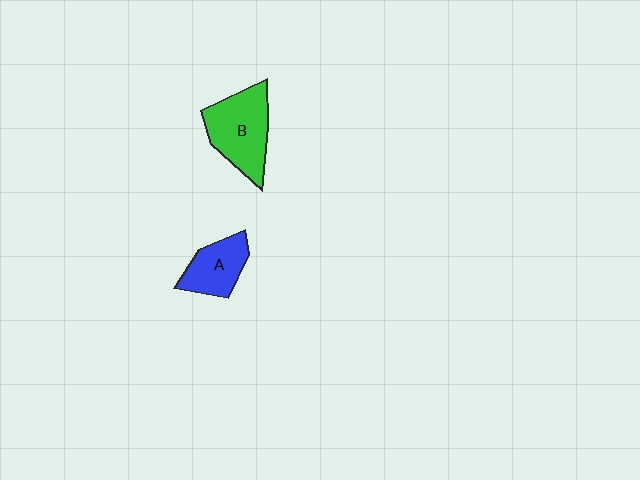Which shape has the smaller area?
Shape A (blue).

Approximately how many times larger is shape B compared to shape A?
Approximately 1.5 times.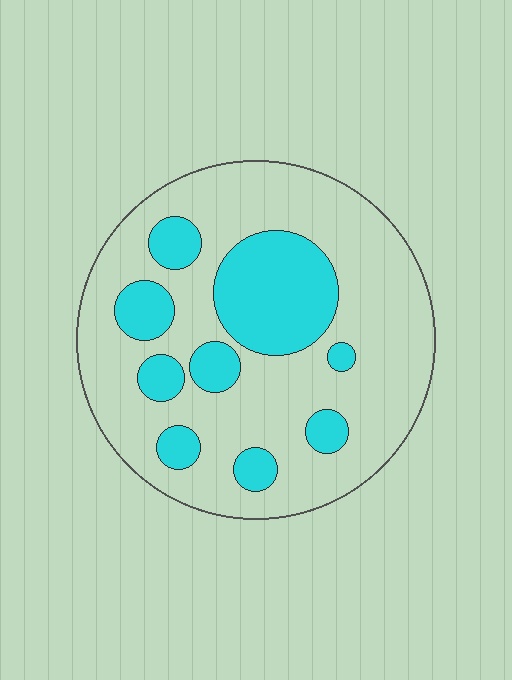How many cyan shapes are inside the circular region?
9.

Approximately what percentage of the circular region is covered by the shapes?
Approximately 25%.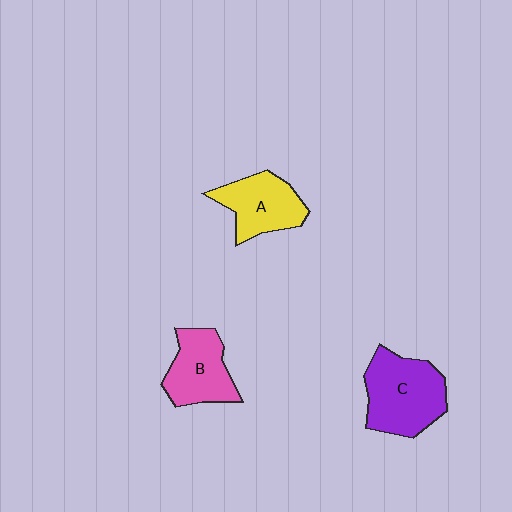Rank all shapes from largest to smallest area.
From largest to smallest: C (purple), B (pink), A (yellow).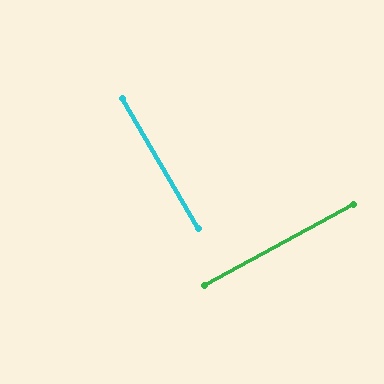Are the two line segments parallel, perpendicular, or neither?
Perpendicular — they meet at approximately 88°.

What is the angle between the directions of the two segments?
Approximately 88 degrees.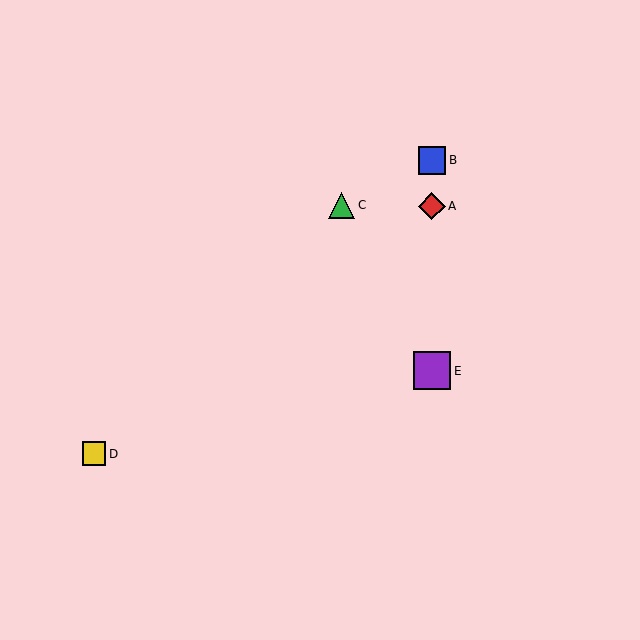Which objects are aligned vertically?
Objects A, B, E are aligned vertically.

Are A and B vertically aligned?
Yes, both are at x≈432.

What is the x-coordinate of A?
Object A is at x≈432.